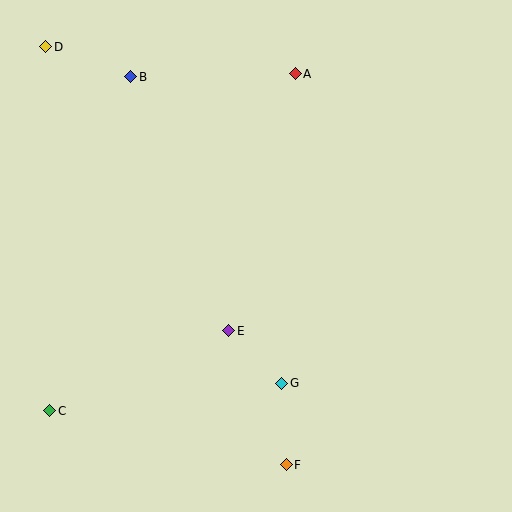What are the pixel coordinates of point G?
Point G is at (282, 383).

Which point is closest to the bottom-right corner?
Point F is closest to the bottom-right corner.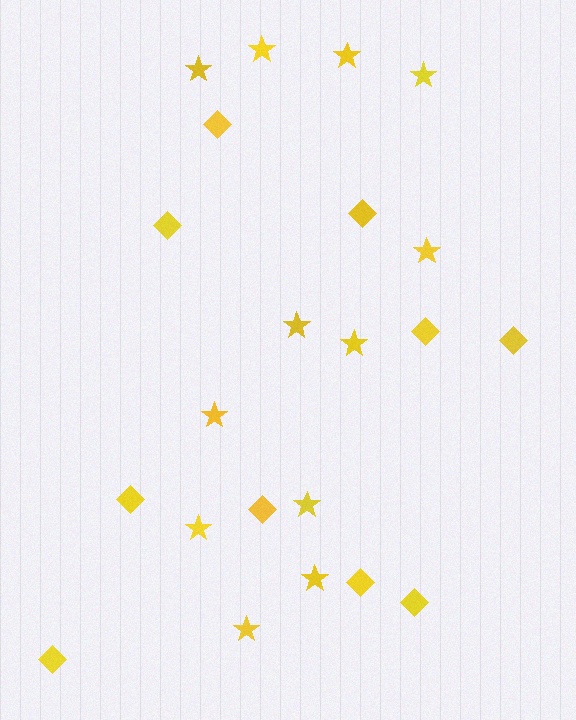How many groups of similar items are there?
There are 2 groups: one group of stars (12) and one group of diamonds (10).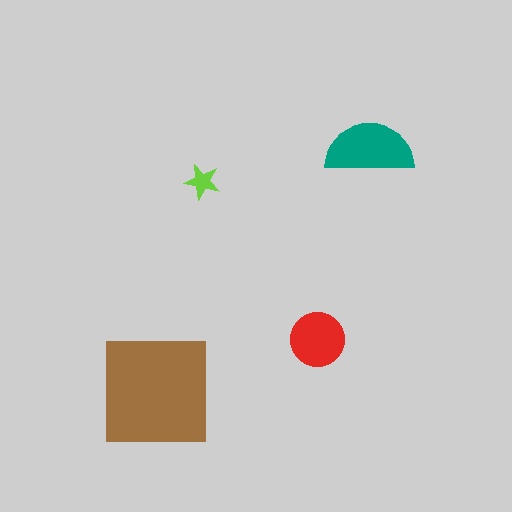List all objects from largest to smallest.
The brown square, the teal semicircle, the red circle, the lime star.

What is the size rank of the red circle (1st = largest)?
3rd.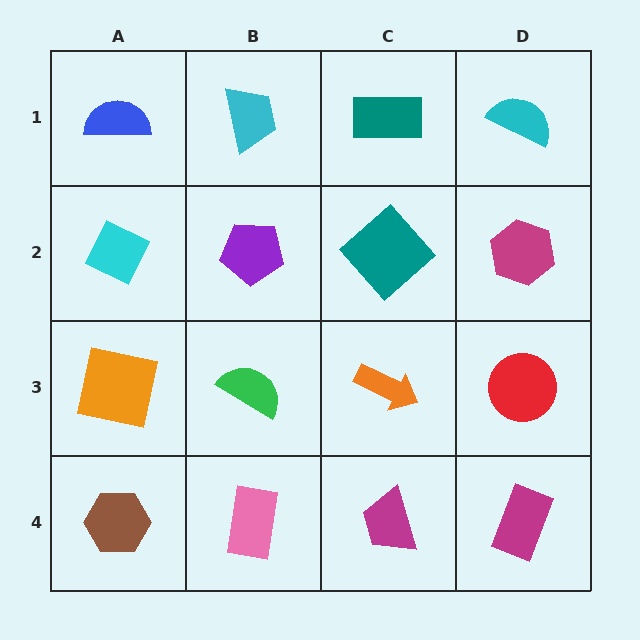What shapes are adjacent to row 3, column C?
A teal diamond (row 2, column C), a magenta trapezoid (row 4, column C), a green semicircle (row 3, column B), a red circle (row 3, column D).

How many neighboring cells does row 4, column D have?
2.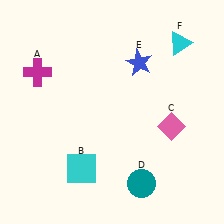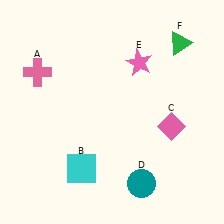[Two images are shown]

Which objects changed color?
A changed from magenta to pink. E changed from blue to pink. F changed from cyan to green.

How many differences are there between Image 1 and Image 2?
There are 3 differences between the two images.